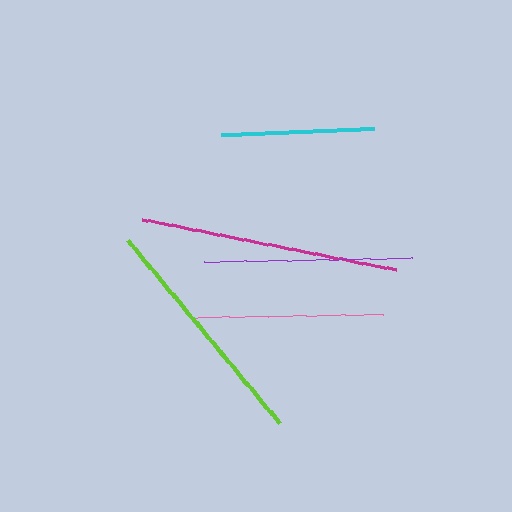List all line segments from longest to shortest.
From longest to shortest: magenta, lime, purple, pink, cyan.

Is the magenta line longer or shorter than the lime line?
The magenta line is longer than the lime line.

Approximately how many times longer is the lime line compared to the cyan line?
The lime line is approximately 1.6 times the length of the cyan line.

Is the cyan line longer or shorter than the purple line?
The purple line is longer than the cyan line.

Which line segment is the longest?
The magenta line is the longest at approximately 259 pixels.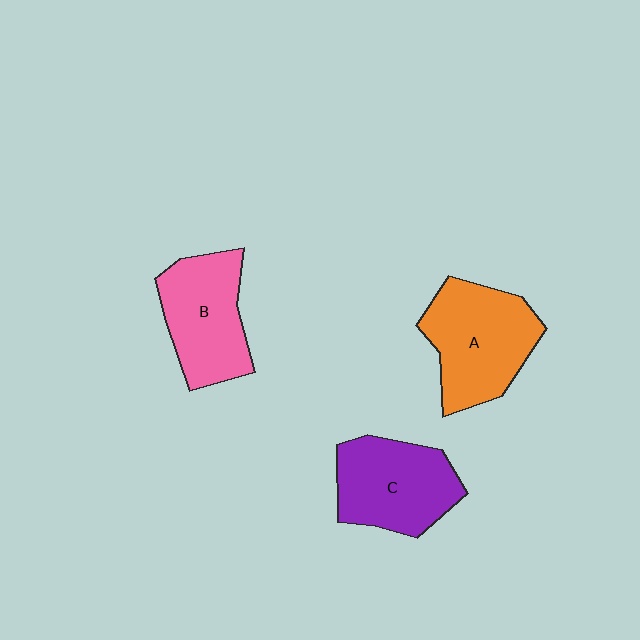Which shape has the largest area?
Shape A (orange).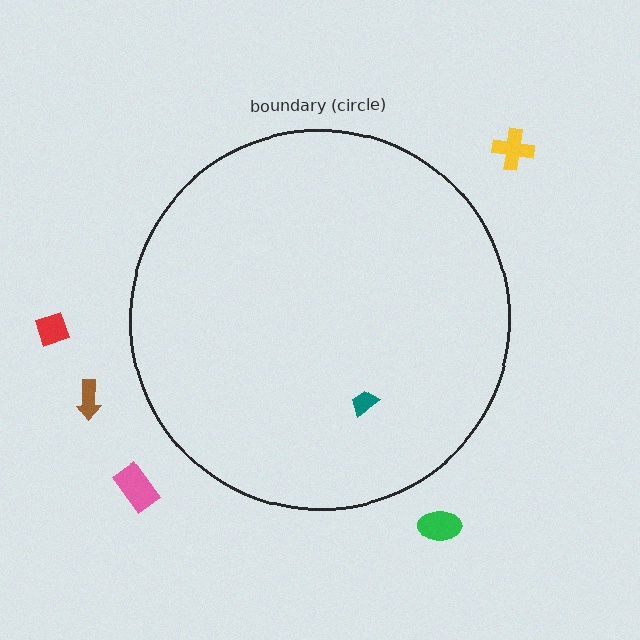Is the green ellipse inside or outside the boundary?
Outside.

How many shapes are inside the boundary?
1 inside, 5 outside.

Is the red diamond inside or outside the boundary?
Outside.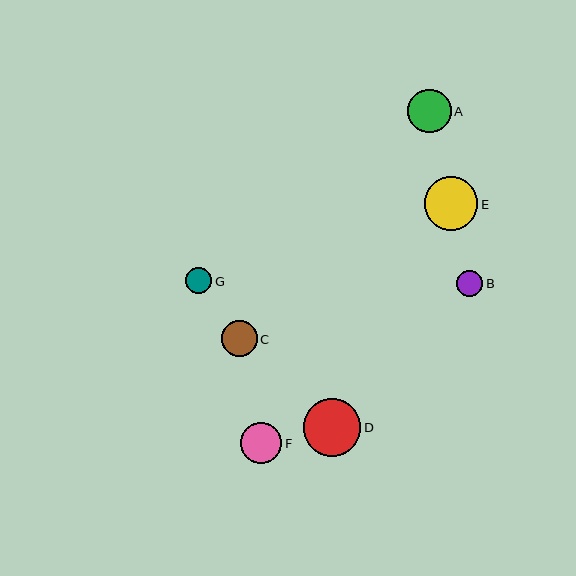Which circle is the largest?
Circle D is the largest with a size of approximately 57 pixels.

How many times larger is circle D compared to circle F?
Circle D is approximately 1.4 times the size of circle F.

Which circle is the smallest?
Circle G is the smallest with a size of approximately 26 pixels.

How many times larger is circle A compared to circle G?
Circle A is approximately 1.7 times the size of circle G.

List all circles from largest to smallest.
From largest to smallest: D, E, A, F, C, B, G.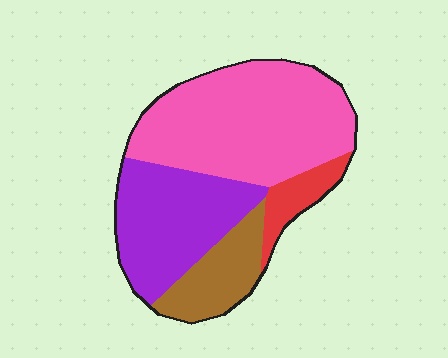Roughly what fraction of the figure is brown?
Brown covers 15% of the figure.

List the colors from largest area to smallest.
From largest to smallest: pink, purple, brown, red.